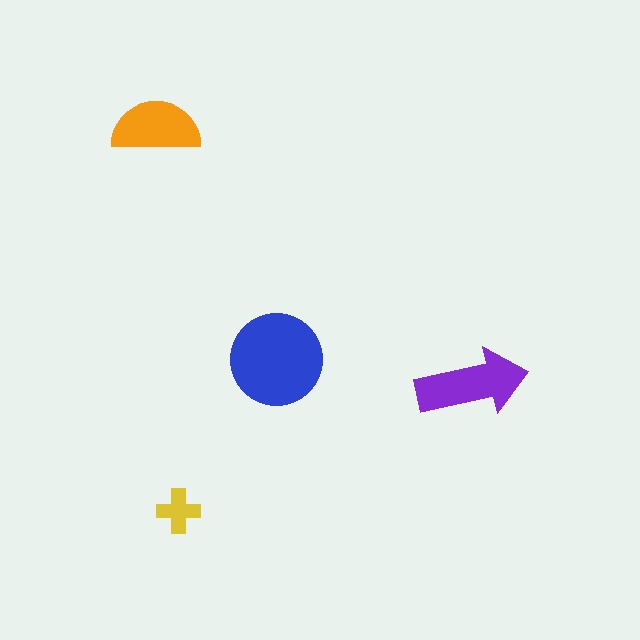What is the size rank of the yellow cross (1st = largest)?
4th.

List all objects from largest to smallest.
The blue circle, the purple arrow, the orange semicircle, the yellow cross.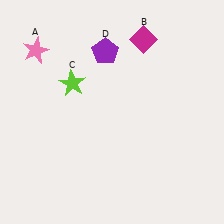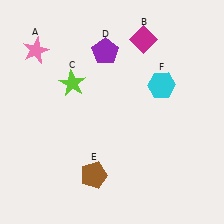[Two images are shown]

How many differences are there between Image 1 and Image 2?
There are 2 differences between the two images.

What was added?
A brown pentagon (E), a cyan hexagon (F) were added in Image 2.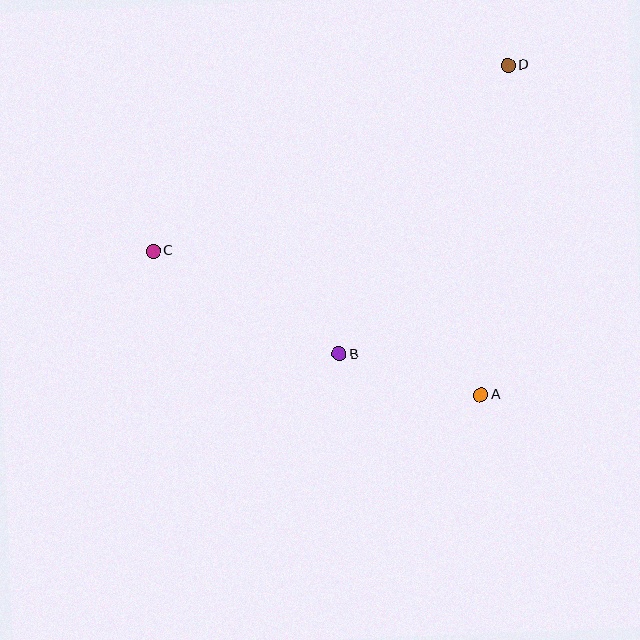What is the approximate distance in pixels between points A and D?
The distance between A and D is approximately 330 pixels.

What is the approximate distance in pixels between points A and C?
The distance between A and C is approximately 358 pixels.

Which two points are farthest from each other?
Points C and D are farthest from each other.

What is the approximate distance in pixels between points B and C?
The distance between B and C is approximately 213 pixels.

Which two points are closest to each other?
Points A and B are closest to each other.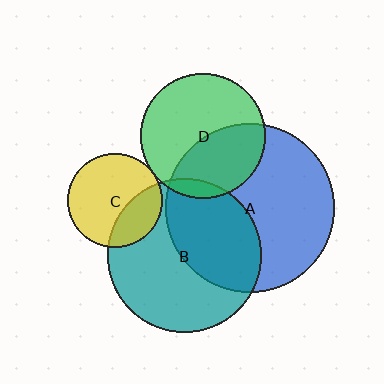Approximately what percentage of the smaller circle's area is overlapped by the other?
Approximately 40%.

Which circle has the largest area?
Circle A (blue).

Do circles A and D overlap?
Yes.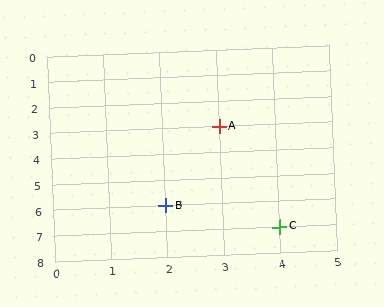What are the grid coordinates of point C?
Point C is at grid coordinates (4, 7).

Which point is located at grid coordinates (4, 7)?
Point C is at (4, 7).